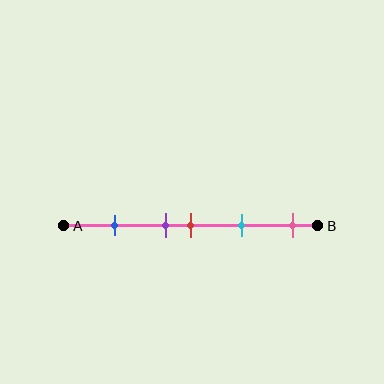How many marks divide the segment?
There are 5 marks dividing the segment.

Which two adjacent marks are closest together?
The purple and red marks are the closest adjacent pair.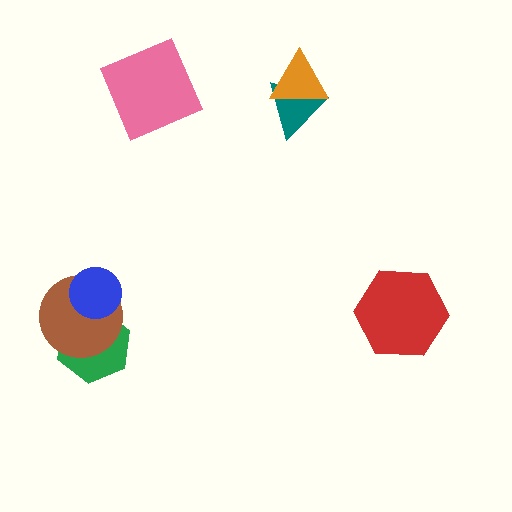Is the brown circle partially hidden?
Yes, it is partially covered by another shape.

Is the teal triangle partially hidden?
Yes, it is partially covered by another shape.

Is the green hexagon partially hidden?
Yes, it is partially covered by another shape.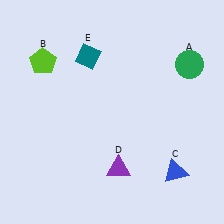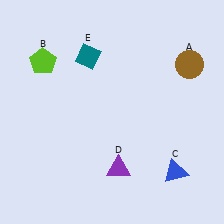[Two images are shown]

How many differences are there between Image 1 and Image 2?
There is 1 difference between the two images.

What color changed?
The circle (A) changed from green in Image 1 to brown in Image 2.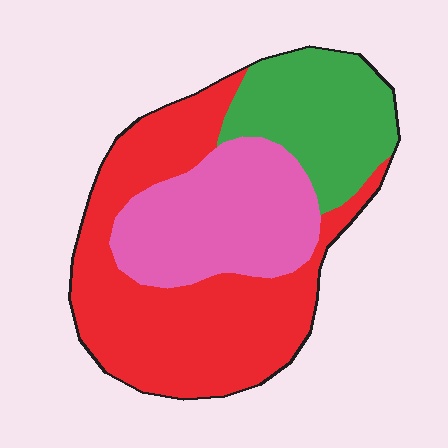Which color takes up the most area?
Red, at roughly 50%.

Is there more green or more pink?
Pink.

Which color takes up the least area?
Green, at roughly 25%.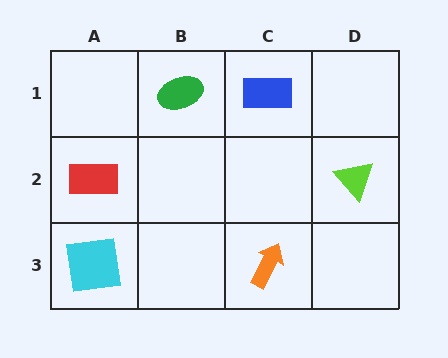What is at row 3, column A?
A cyan square.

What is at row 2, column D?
A lime triangle.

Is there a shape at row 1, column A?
No, that cell is empty.